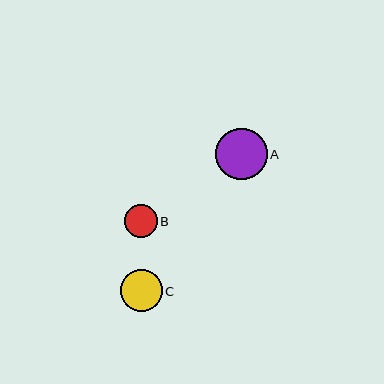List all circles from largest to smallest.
From largest to smallest: A, C, B.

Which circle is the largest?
Circle A is the largest with a size of approximately 52 pixels.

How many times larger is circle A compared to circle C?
Circle A is approximately 1.3 times the size of circle C.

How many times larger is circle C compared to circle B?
Circle C is approximately 1.3 times the size of circle B.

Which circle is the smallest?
Circle B is the smallest with a size of approximately 33 pixels.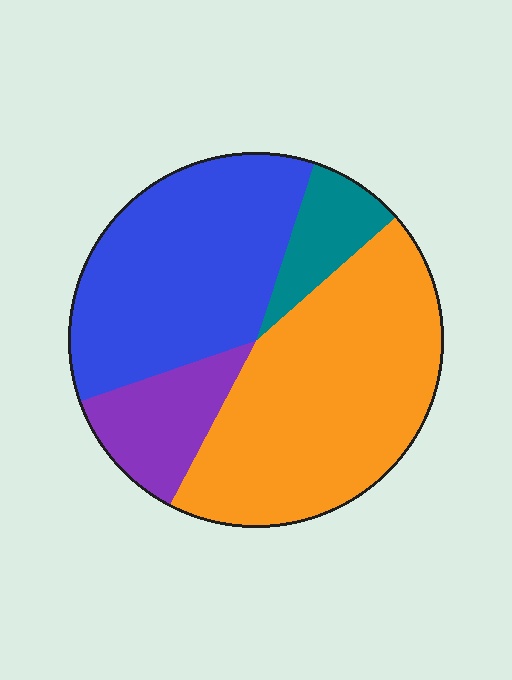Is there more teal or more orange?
Orange.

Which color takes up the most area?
Orange, at roughly 45%.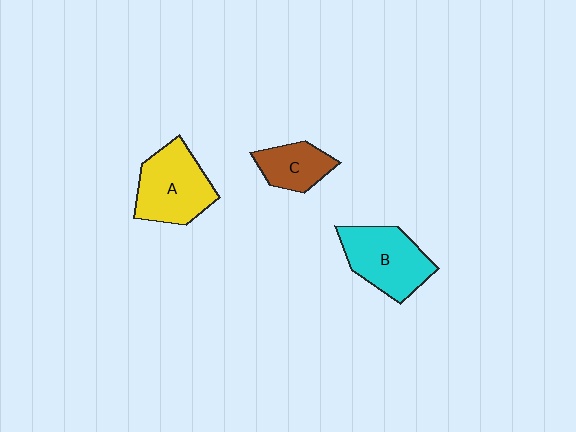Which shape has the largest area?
Shape A (yellow).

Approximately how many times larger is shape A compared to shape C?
Approximately 1.7 times.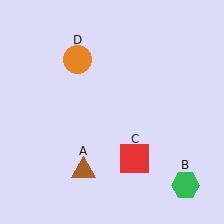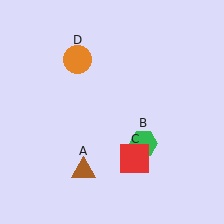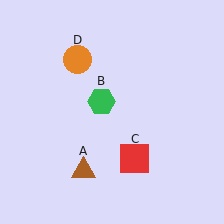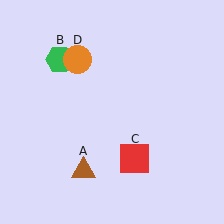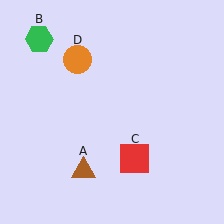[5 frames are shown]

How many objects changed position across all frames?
1 object changed position: green hexagon (object B).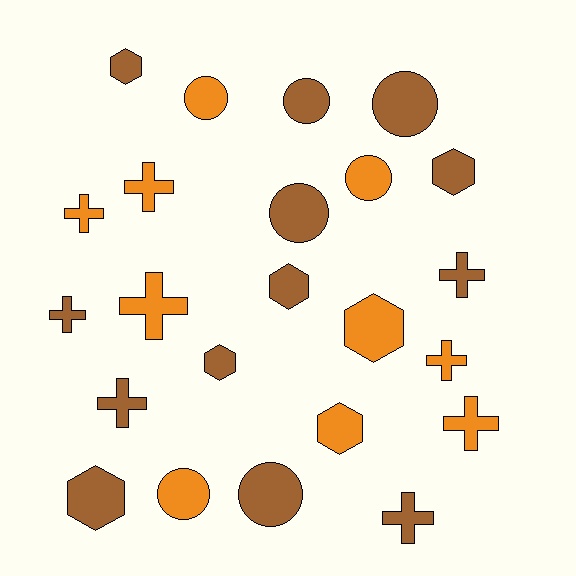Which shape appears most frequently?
Cross, with 9 objects.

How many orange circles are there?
There are 3 orange circles.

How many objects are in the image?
There are 23 objects.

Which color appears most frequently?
Brown, with 13 objects.